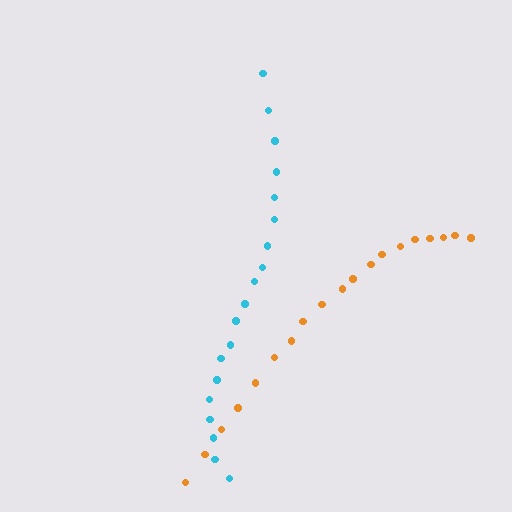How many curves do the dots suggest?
There are 2 distinct paths.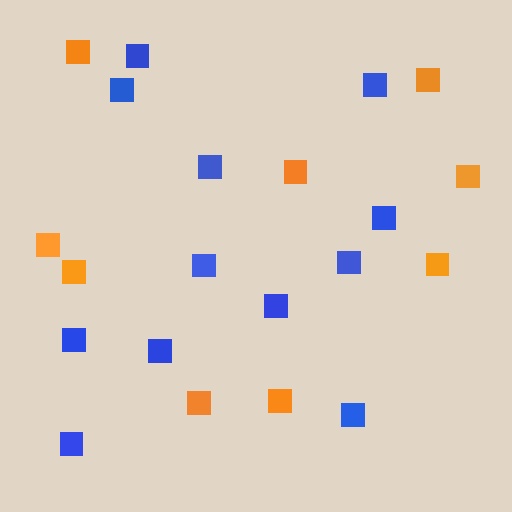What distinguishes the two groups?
There are 2 groups: one group of orange squares (9) and one group of blue squares (12).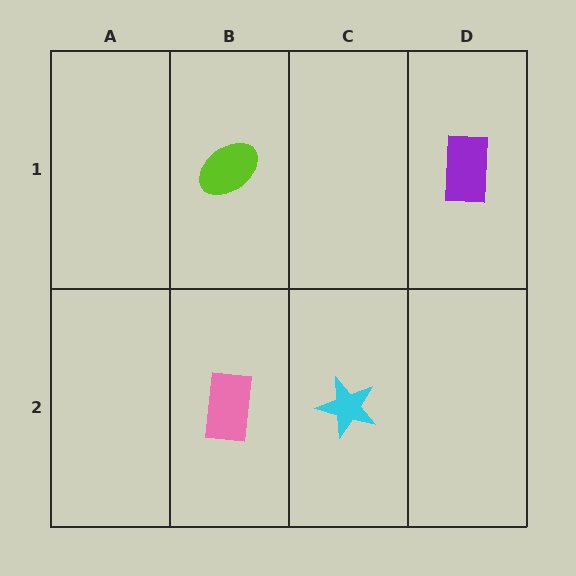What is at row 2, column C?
A cyan star.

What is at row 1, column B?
A lime ellipse.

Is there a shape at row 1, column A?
No, that cell is empty.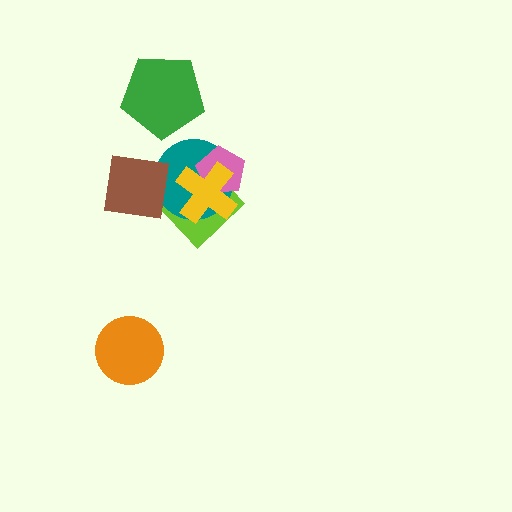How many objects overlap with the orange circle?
0 objects overlap with the orange circle.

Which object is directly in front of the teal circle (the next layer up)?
The brown square is directly in front of the teal circle.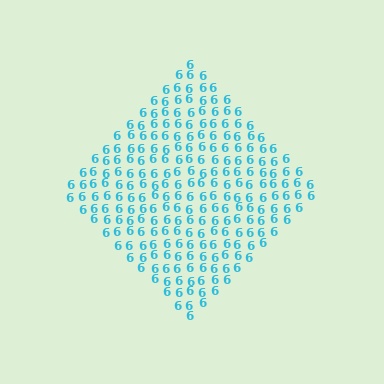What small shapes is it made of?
It is made of small digit 6's.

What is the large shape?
The large shape is a diamond.